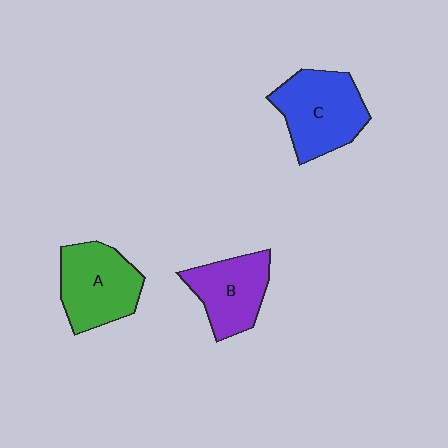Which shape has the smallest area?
Shape B (purple).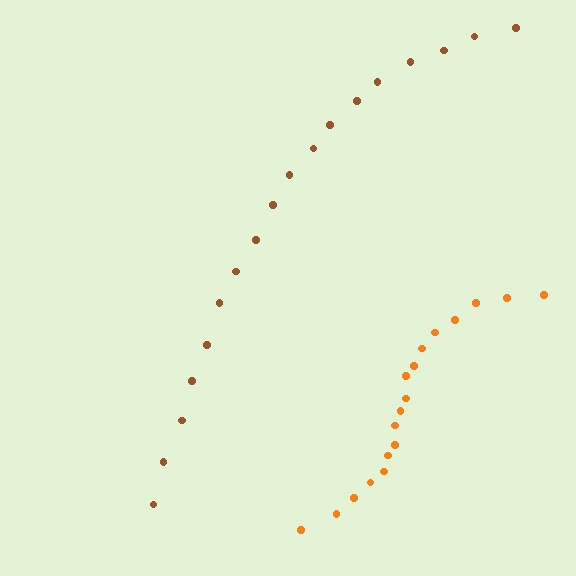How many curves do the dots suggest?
There are 2 distinct paths.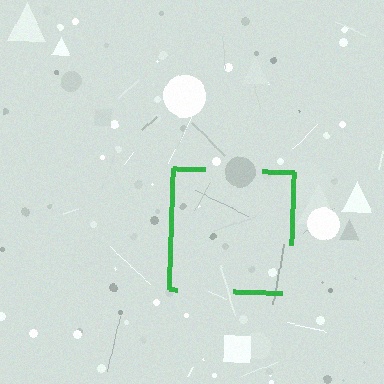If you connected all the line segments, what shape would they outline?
They would outline a square.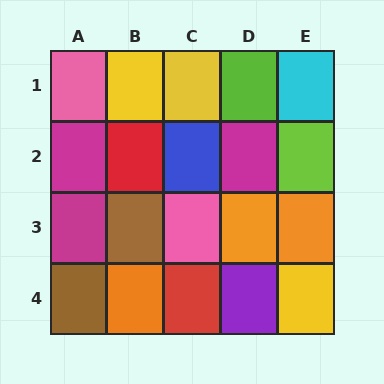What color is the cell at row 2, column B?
Red.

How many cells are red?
2 cells are red.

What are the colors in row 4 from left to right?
Brown, orange, red, purple, yellow.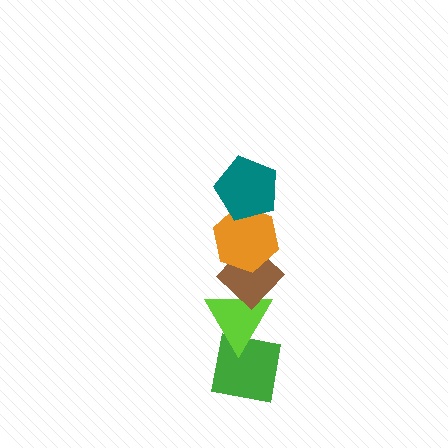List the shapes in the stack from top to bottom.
From top to bottom: the teal pentagon, the orange hexagon, the brown diamond, the lime triangle, the green square.